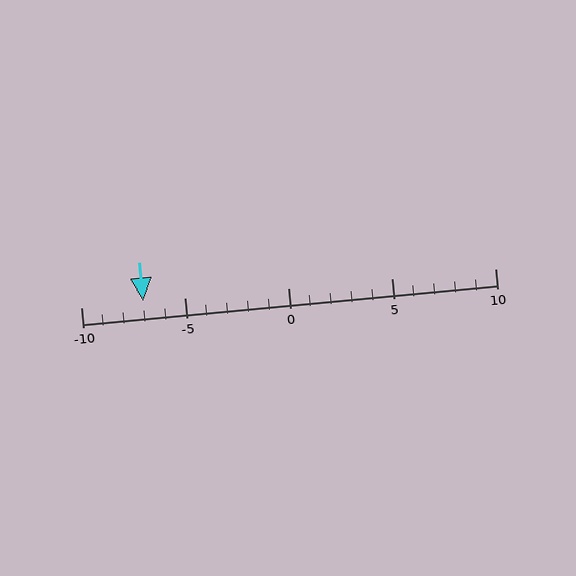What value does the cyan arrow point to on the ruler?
The cyan arrow points to approximately -7.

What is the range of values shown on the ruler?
The ruler shows values from -10 to 10.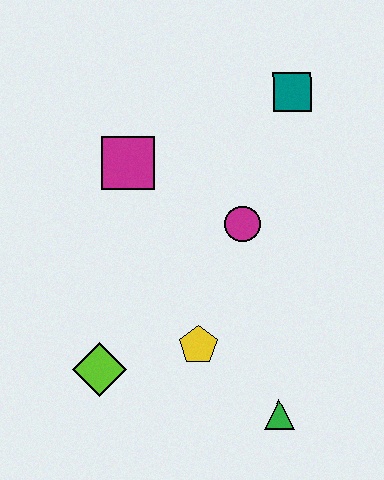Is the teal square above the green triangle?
Yes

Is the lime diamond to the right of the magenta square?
No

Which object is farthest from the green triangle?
The teal square is farthest from the green triangle.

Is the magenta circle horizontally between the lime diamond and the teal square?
Yes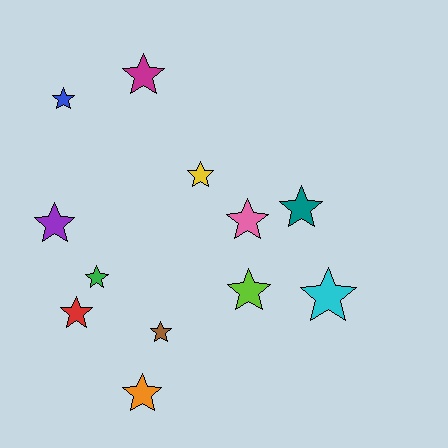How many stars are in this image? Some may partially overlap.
There are 12 stars.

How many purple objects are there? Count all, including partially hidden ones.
There is 1 purple object.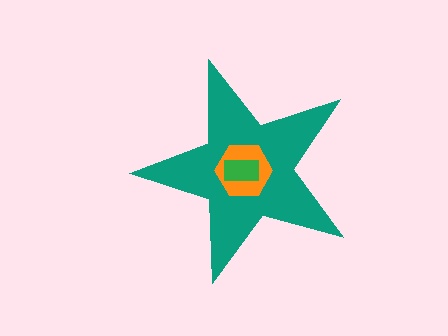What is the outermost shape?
The teal star.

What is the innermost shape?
The green rectangle.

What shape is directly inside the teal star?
The orange hexagon.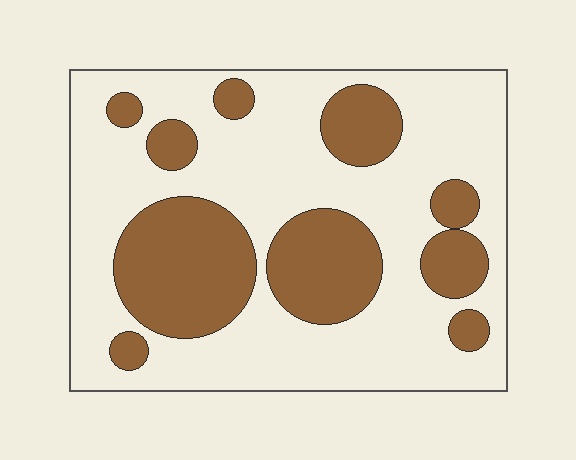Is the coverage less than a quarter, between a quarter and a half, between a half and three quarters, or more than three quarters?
Between a quarter and a half.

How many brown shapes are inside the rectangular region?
10.